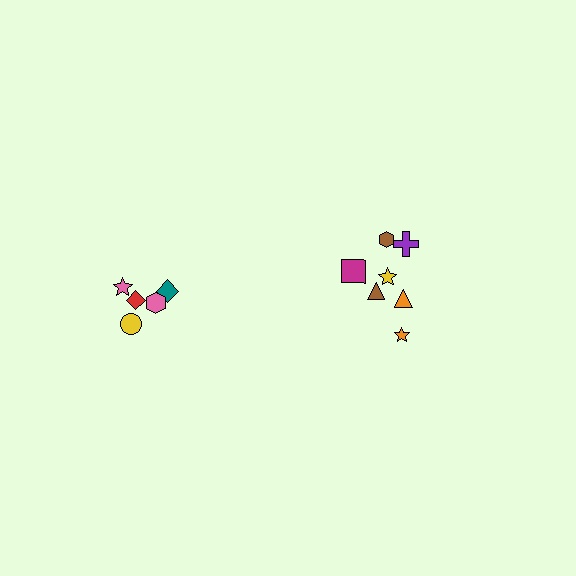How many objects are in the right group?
There are 7 objects.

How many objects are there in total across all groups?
There are 12 objects.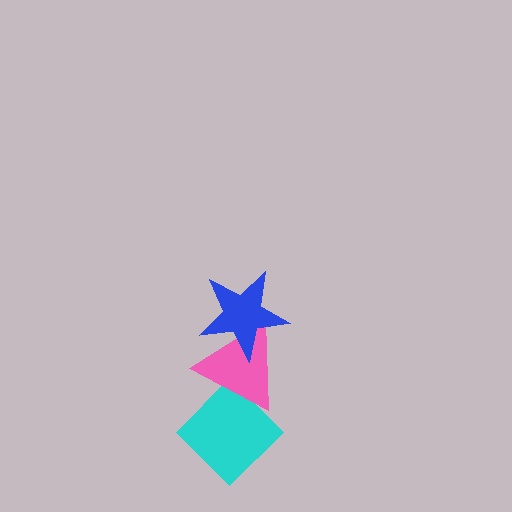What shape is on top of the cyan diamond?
The pink triangle is on top of the cyan diamond.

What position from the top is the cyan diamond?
The cyan diamond is 3rd from the top.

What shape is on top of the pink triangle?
The blue star is on top of the pink triangle.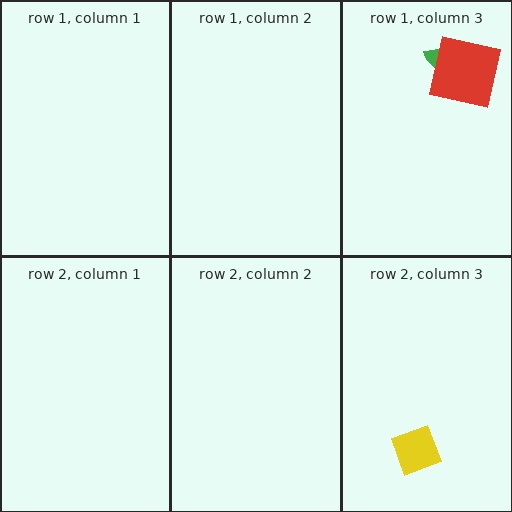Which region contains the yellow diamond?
The row 2, column 3 region.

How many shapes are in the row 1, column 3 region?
2.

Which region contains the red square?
The row 1, column 3 region.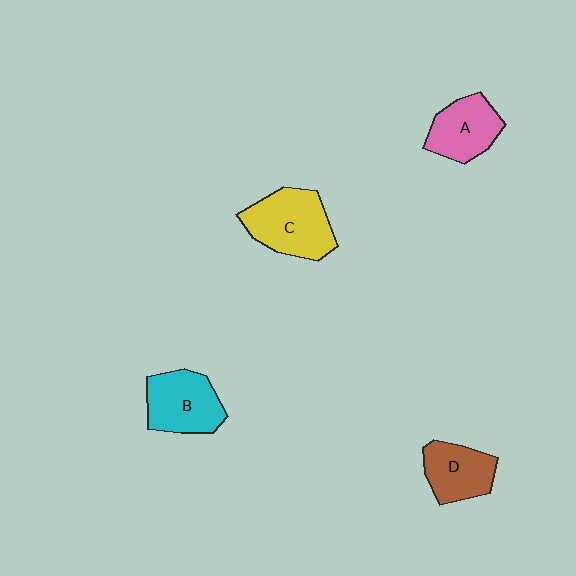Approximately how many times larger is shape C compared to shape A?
Approximately 1.3 times.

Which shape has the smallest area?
Shape D (brown).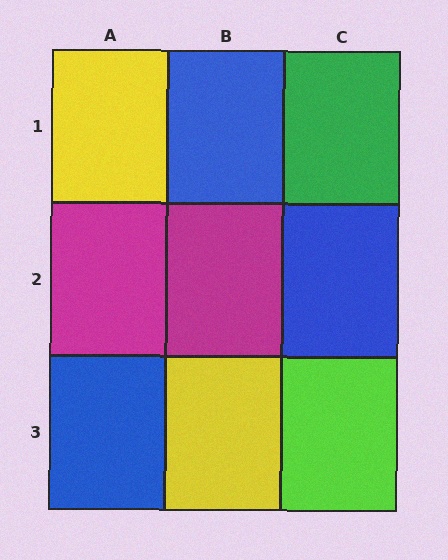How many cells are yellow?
2 cells are yellow.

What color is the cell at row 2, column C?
Blue.